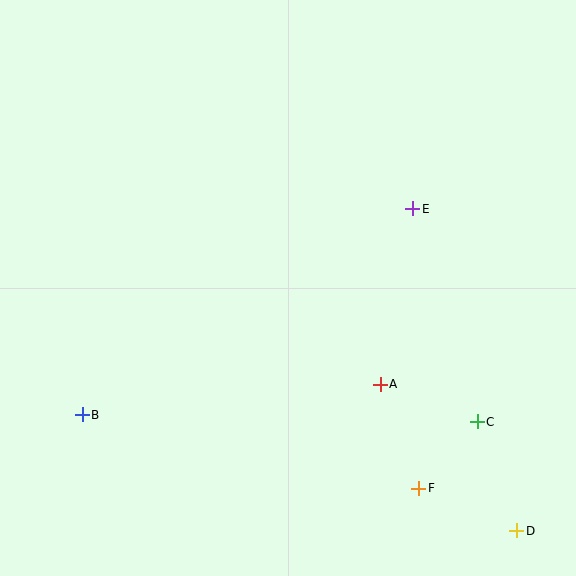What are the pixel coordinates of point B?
Point B is at (82, 415).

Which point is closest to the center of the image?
Point A at (380, 384) is closest to the center.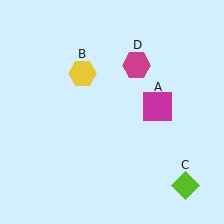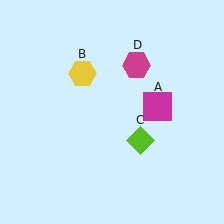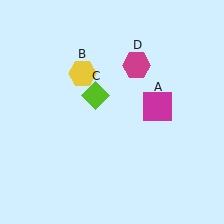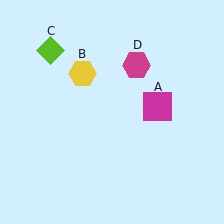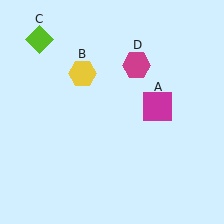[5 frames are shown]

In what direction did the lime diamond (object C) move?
The lime diamond (object C) moved up and to the left.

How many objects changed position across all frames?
1 object changed position: lime diamond (object C).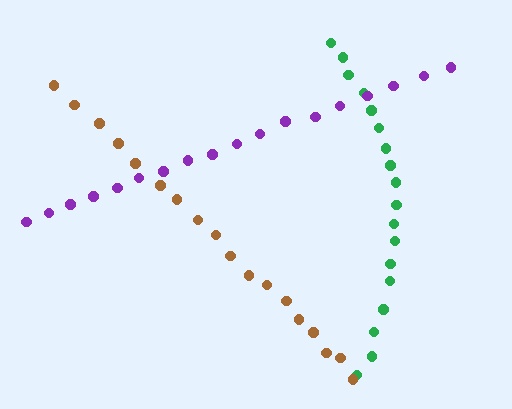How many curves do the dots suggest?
There are 3 distinct paths.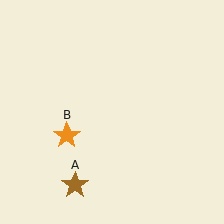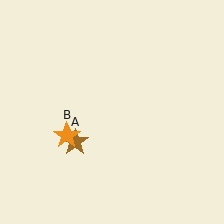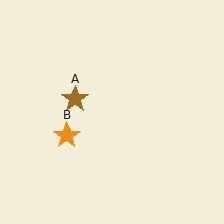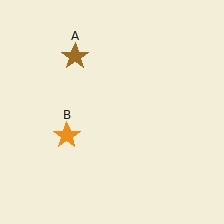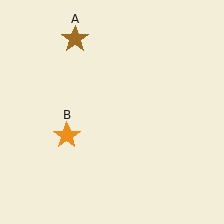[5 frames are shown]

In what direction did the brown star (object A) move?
The brown star (object A) moved up.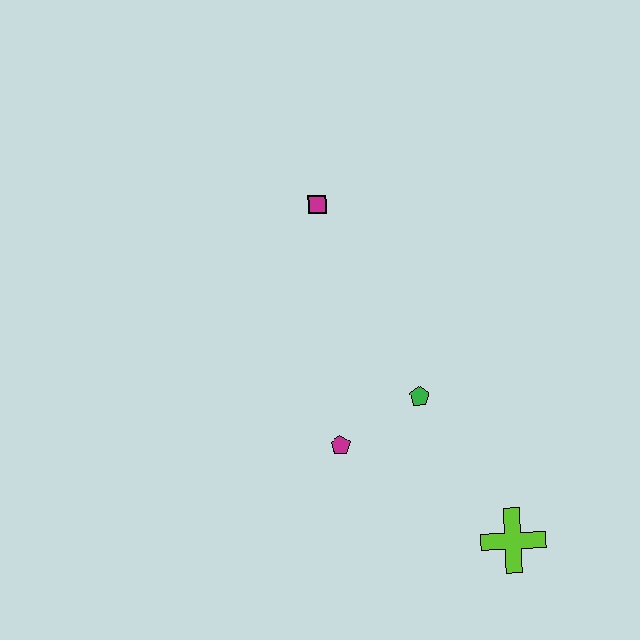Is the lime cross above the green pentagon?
No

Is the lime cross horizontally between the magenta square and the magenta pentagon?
No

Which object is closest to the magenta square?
The green pentagon is closest to the magenta square.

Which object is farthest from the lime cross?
The magenta square is farthest from the lime cross.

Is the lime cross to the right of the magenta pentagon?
Yes